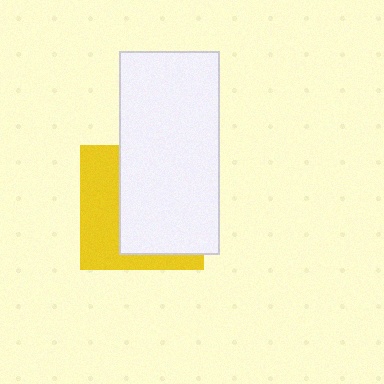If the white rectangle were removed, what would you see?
You would see the complete yellow square.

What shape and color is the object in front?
The object in front is a white rectangle.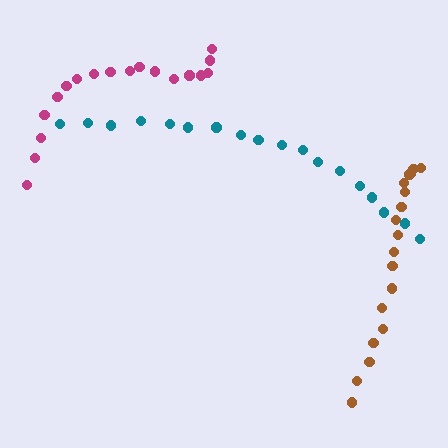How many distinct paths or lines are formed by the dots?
There are 3 distinct paths.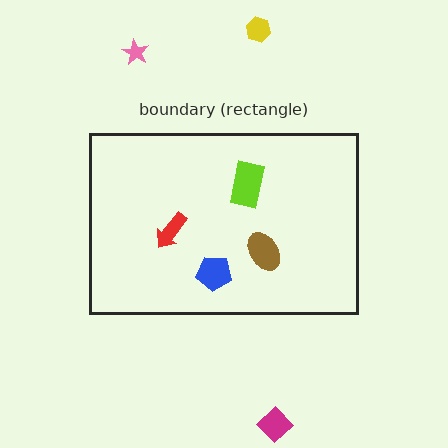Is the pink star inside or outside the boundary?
Outside.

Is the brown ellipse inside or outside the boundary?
Inside.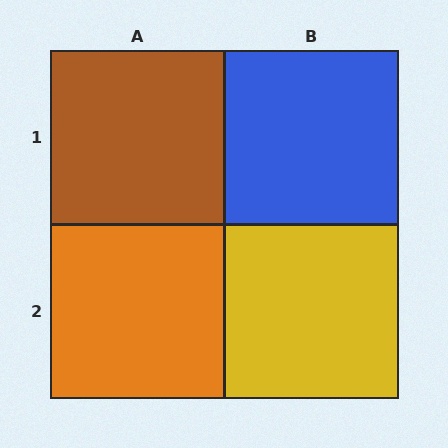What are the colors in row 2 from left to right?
Orange, yellow.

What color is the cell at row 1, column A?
Brown.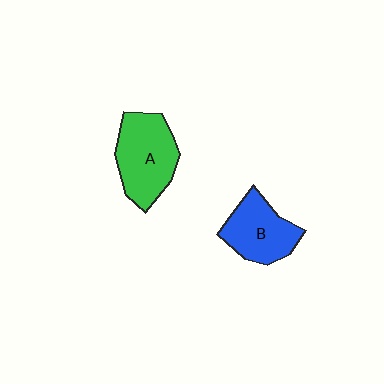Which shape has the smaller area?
Shape B (blue).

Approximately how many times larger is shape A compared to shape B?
Approximately 1.2 times.